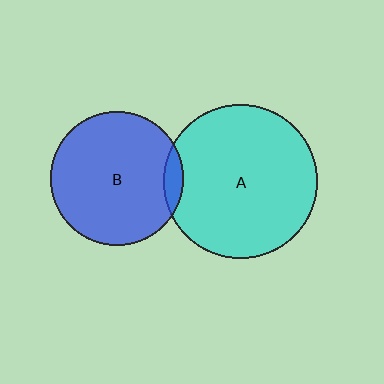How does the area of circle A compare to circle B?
Approximately 1.3 times.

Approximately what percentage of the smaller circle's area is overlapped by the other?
Approximately 5%.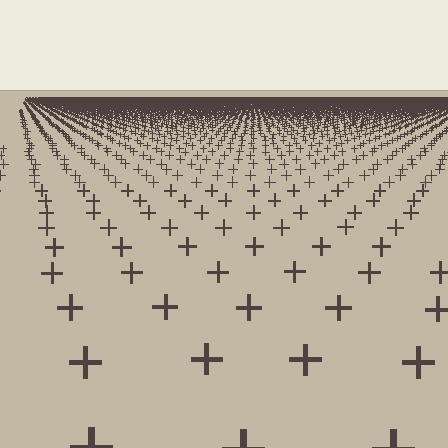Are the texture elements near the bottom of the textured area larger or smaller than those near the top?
Larger. Near the bottom, elements are closer to the viewer and appear at a bigger on-screen size.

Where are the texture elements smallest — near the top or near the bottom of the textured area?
Near the top.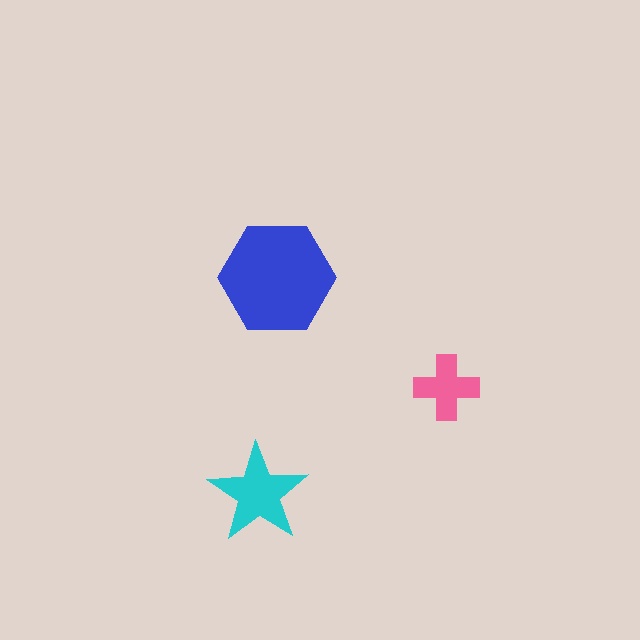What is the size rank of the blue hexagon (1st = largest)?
1st.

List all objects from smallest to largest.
The pink cross, the cyan star, the blue hexagon.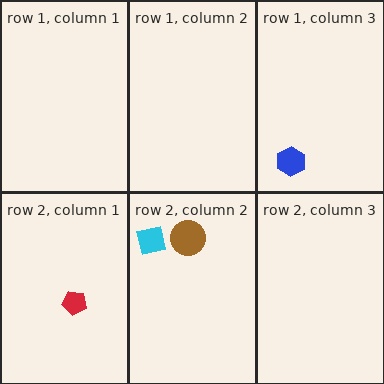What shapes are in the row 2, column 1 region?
The red pentagon.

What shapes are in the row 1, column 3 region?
The blue hexagon.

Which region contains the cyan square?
The row 2, column 2 region.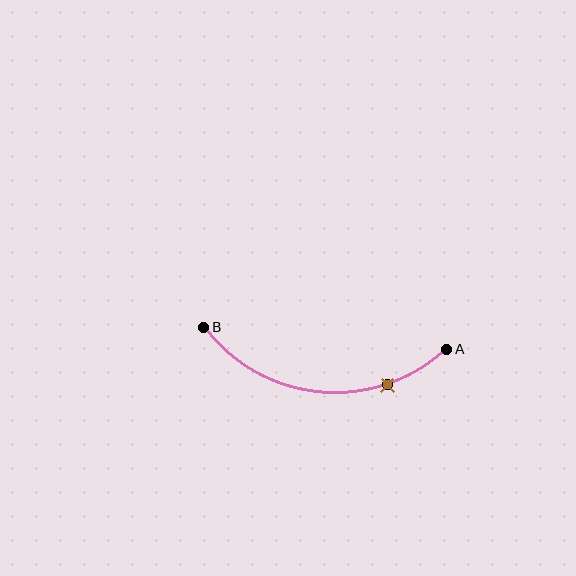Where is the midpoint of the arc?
The arc midpoint is the point on the curve farthest from the straight line joining A and B. It sits below that line.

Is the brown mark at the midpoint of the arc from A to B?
No. The brown mark lies on the arc but is closer to endpoint A. The arc midpoint would be at the point on the curve equidistant along the arc from both A and B.